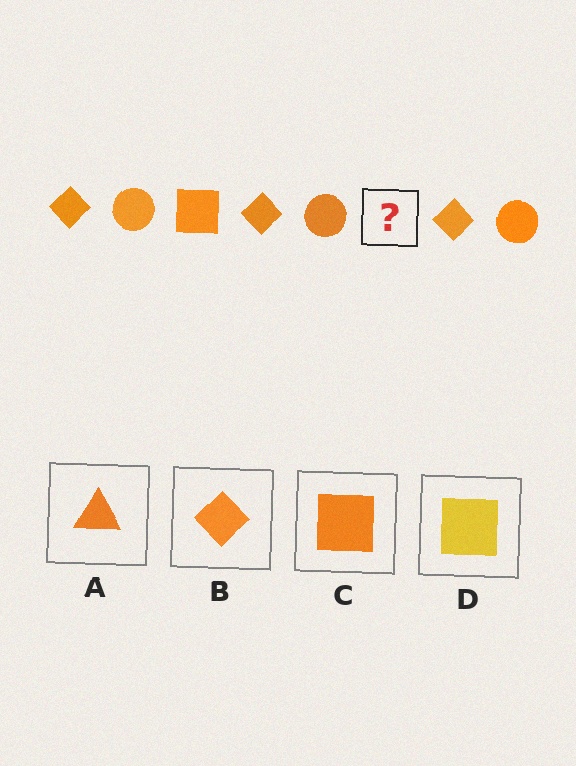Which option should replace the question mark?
Option C.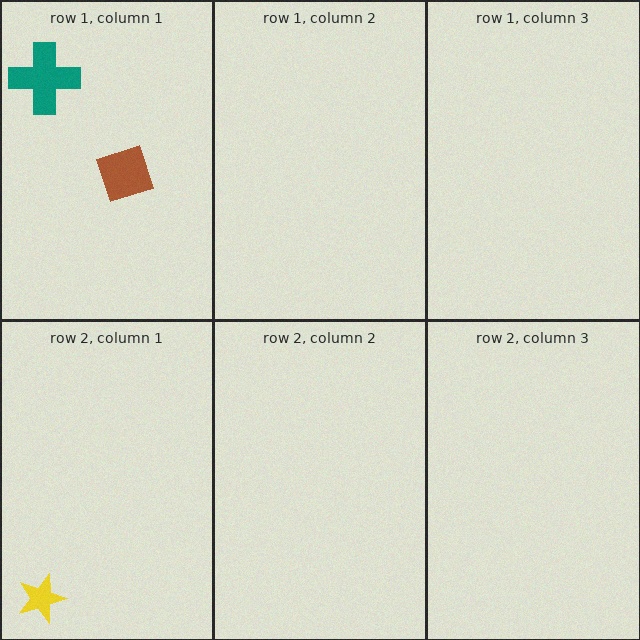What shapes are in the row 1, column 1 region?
The brown square, the teal cross.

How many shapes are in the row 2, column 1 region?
1.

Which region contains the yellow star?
The row 2, column 1 region.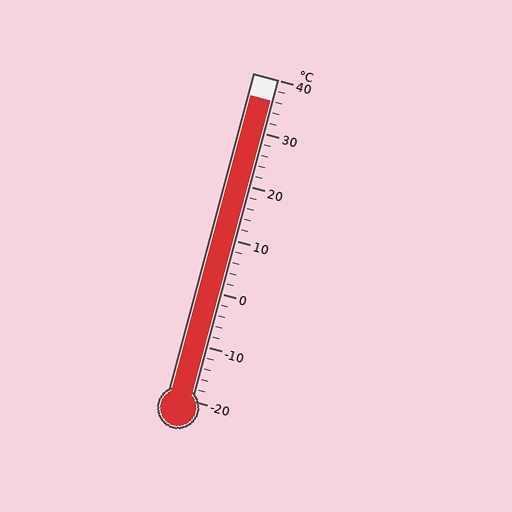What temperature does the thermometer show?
The thermometer shows approximately 36°C.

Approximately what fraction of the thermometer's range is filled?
The thermometer is filled to approximately 95% of its range.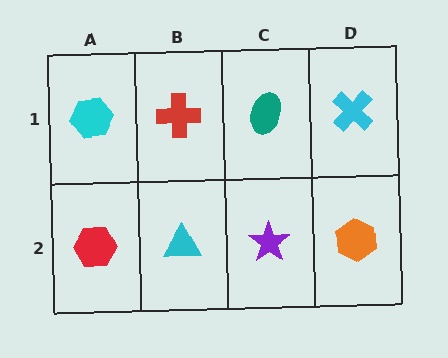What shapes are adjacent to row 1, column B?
A cyan triangle (row 2, column B), a cyan hexagon (row 1, column A), a teal ellipse (row 1, column C).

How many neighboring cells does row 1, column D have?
2.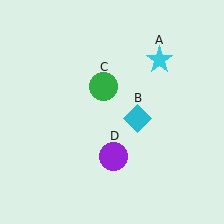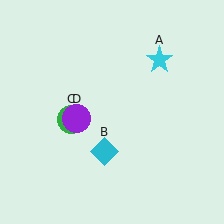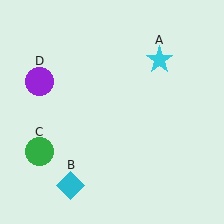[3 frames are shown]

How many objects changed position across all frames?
3 objects changed position: cyan diamond (object B), green circle (object C), purple circle (object D).